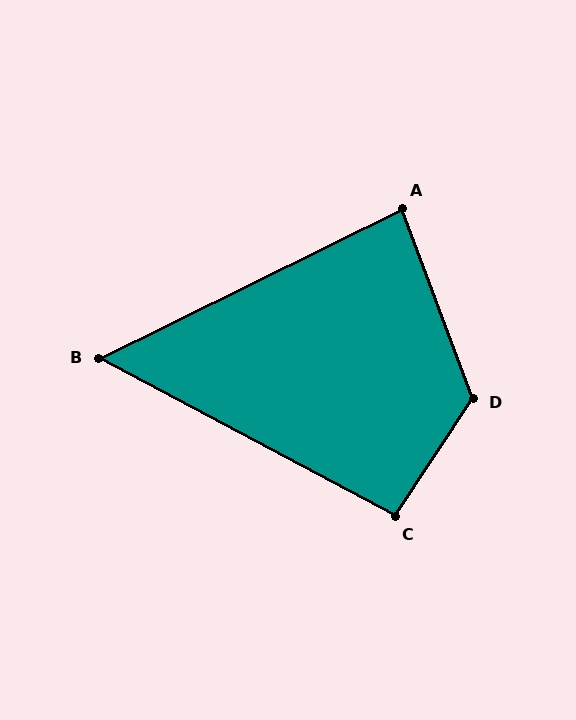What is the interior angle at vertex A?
Approximately 84 degrees (acute).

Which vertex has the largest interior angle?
D, at approximately 126 degrees.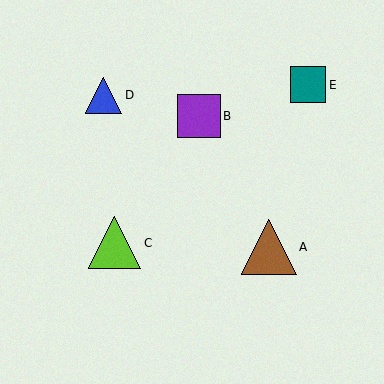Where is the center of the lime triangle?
The center of the lime triangle is at (115, 243).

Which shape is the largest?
The brown triangle (labeled A) is the largest.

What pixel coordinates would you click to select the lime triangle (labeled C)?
Click at (115, 243) to select the lime triangle C.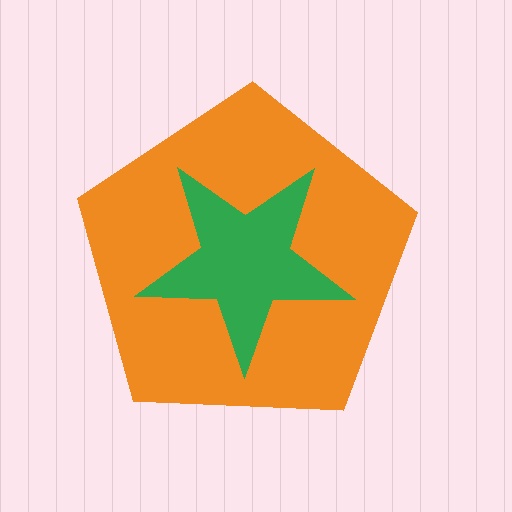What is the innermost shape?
The green star.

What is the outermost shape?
The orange pentagon.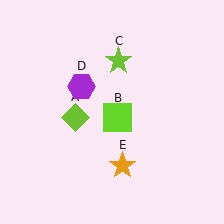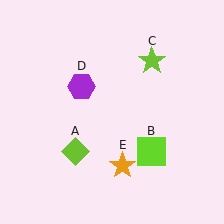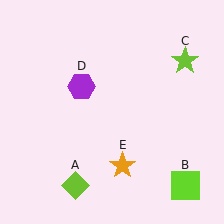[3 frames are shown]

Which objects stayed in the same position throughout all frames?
Purple hexagon (object D) and orange star (object E) remained stationary.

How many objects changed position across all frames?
3 objects changed position: lime diamond (object A), lime square (object B), lime star (object C).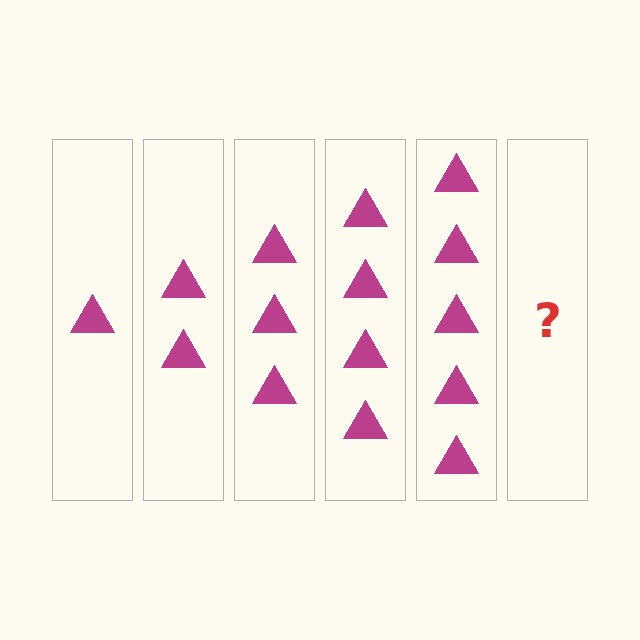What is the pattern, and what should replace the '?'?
The pattern is that each step adds one more triangle. The '?' should be 6 triangles.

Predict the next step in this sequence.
The next step is 6 triangles.